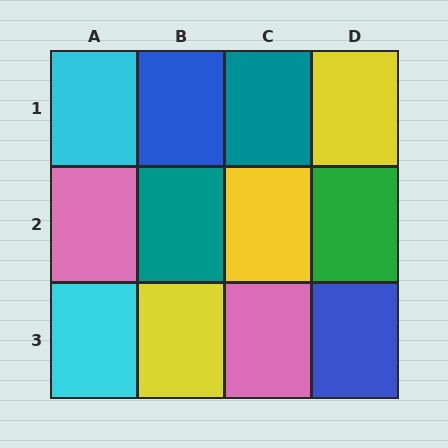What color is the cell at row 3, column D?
Blue.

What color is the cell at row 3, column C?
Pink.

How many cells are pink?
2 cells are pink.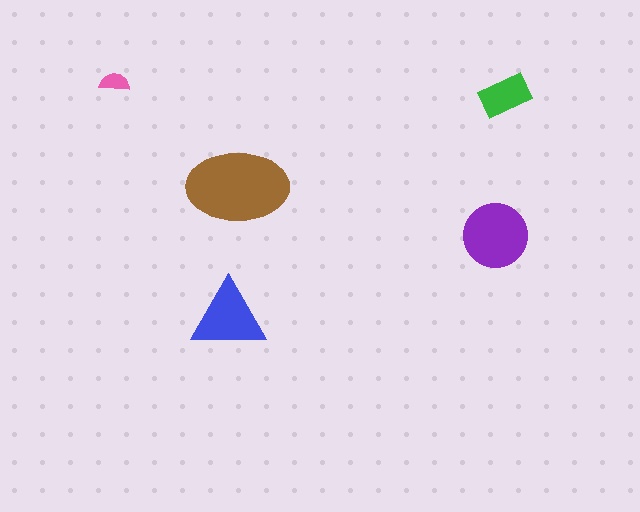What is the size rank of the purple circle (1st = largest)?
2nd.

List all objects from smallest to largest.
The pink semicircle, the green rectangle, the blue triangle, the purple circle, the brown ellipse.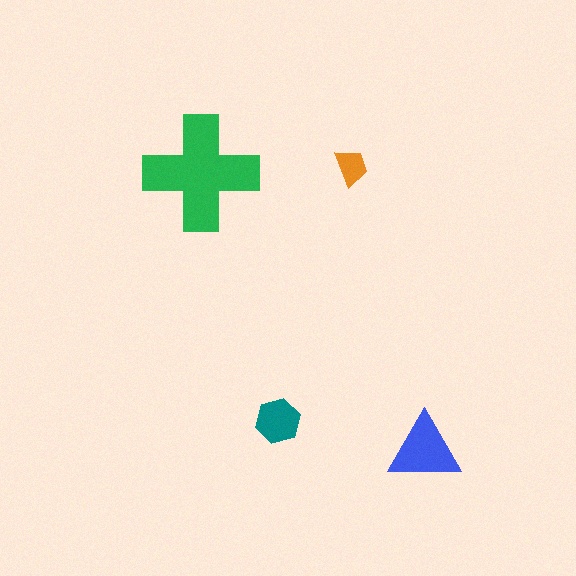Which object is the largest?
The green cross.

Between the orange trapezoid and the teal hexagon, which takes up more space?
The teal hexagon.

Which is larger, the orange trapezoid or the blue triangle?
The blue triangle.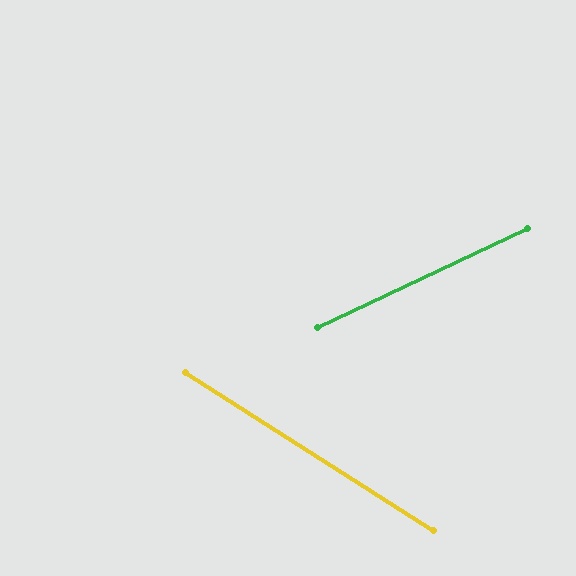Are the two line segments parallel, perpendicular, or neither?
Neither parallel nor perpendicular — they differ by about 58°.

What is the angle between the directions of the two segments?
Approximately 58 degrees.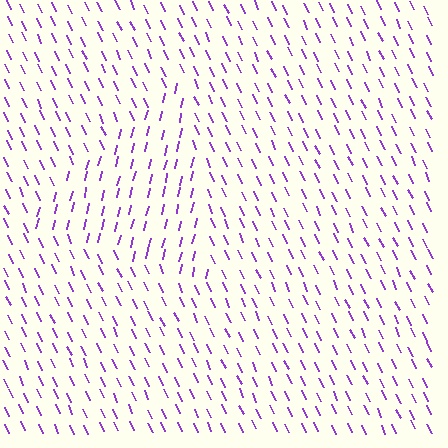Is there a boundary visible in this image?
Yes, there is a texture boundary formed by a change in line orientation.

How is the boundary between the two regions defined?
The boundary is defined purely by a change in line orientation (approximately 38 degrees difference). All lines are the same color and thickness.